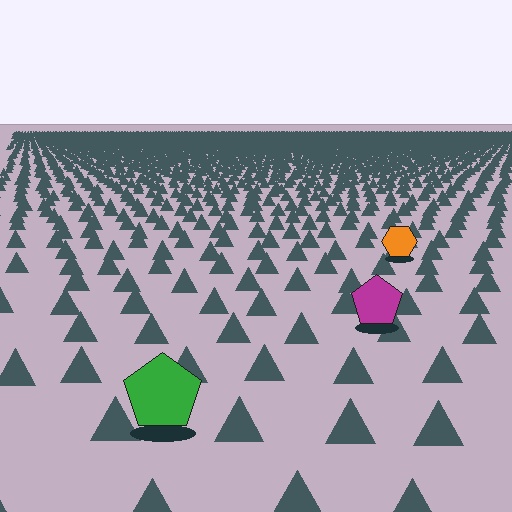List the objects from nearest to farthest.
From nearest to farthest: the green pentagon, the magenta pentagon, the orange hexagon.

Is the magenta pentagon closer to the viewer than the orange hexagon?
Yes. The magenta pentagon is closer — you can tell from the texture gradient: the ground texture is coarser near it.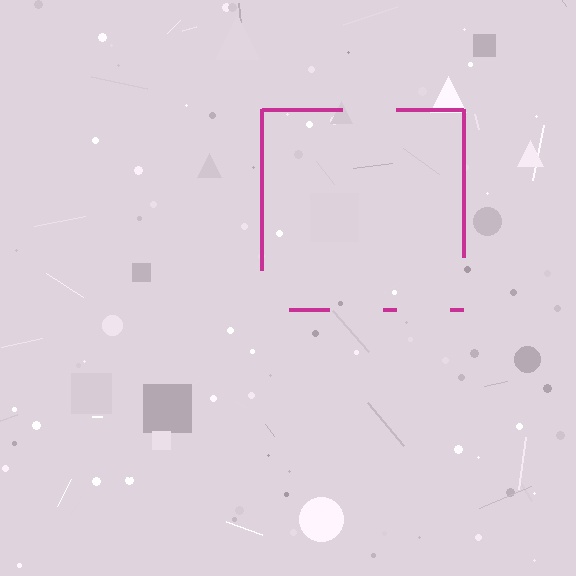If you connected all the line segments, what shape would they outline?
They would outline a square.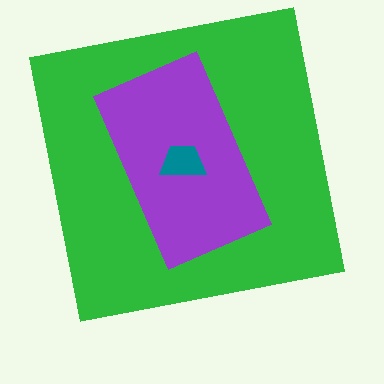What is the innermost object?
The teal trapezoid.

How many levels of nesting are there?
3.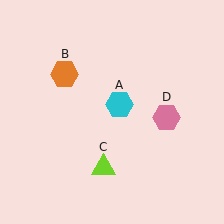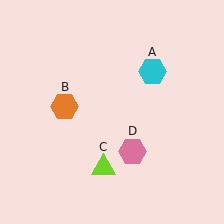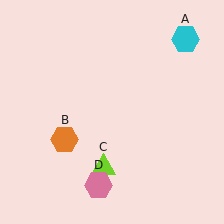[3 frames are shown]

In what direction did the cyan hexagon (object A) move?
The cyan hexagon (object A) moved up and to the right.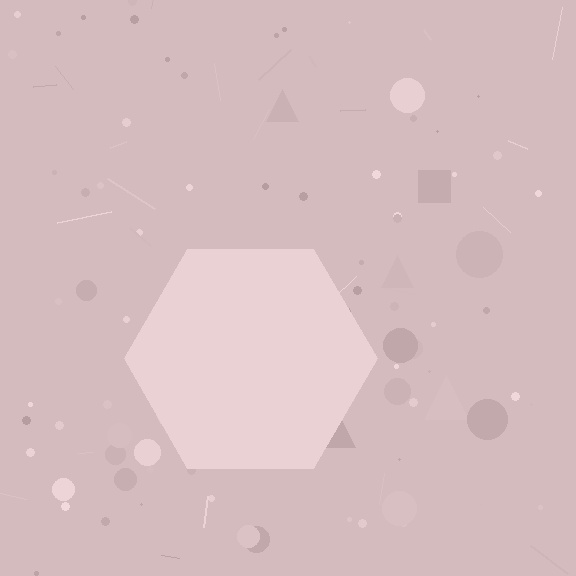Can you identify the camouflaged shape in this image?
The camouflaged shape is a hexagon.